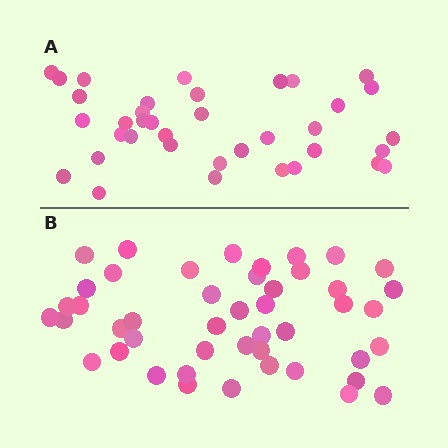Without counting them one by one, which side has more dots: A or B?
Region B (the bottom region) has more dots.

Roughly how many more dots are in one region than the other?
Region B has roughly 8 or so more dots than region A.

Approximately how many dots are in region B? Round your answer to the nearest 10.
About 50 dots. (The exact count is 46, which rounds to 50.)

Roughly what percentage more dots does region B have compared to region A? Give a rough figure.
About 25% more.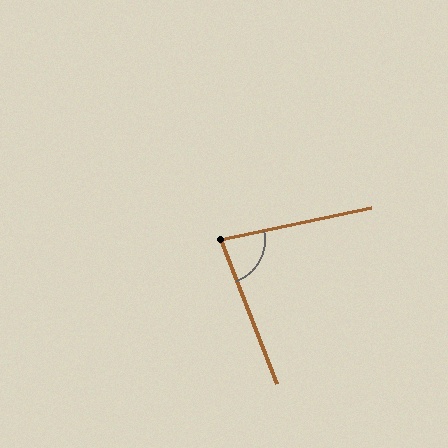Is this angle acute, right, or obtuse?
It is acute.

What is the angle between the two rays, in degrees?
Approximately 81 degrees.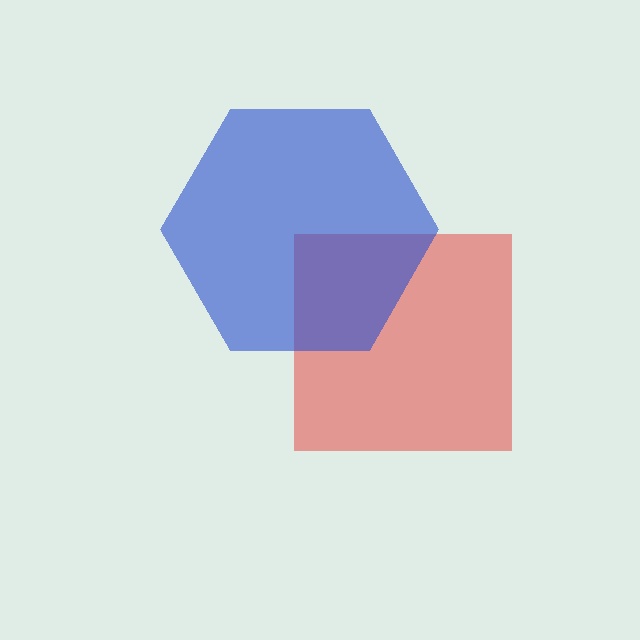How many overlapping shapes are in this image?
There are 2 overlapping shapes in the image.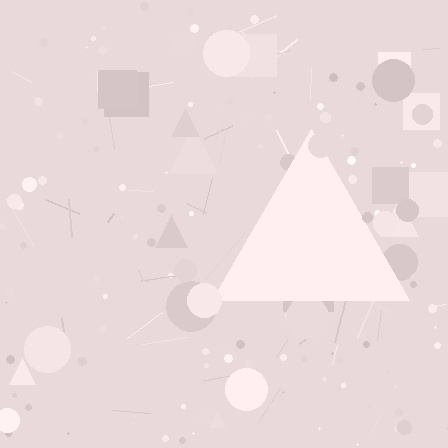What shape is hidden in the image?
A triangle is hidden in the image.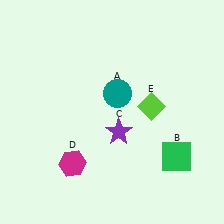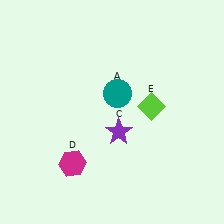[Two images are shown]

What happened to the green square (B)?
The green square (B) was removed in Image 2. It was in the bottom-right area of Image 1.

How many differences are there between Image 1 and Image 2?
There is 1 difference between the two images.